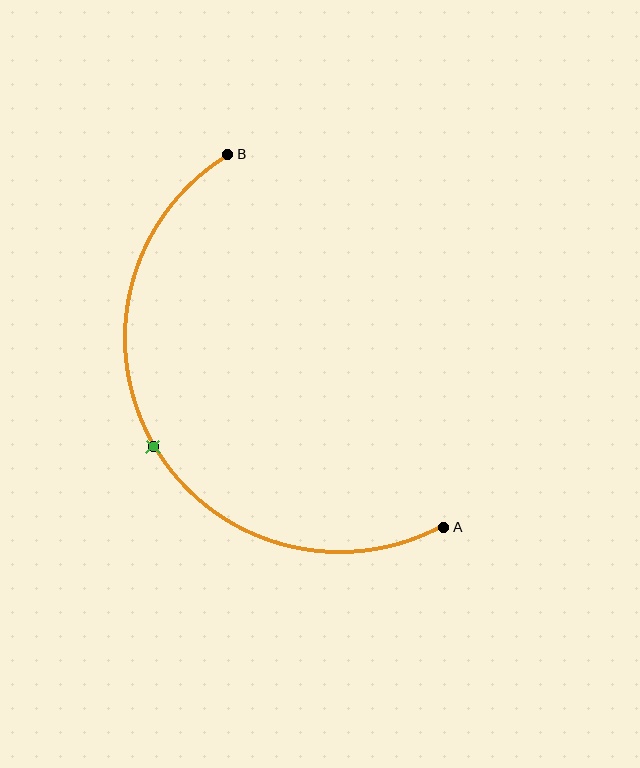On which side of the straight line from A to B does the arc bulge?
The arc bulges to the left of the straight line connecting A and B.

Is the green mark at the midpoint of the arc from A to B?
Yes. The green mark lies on the arc at equal arc-length from both A and B — it is the arc midpoint.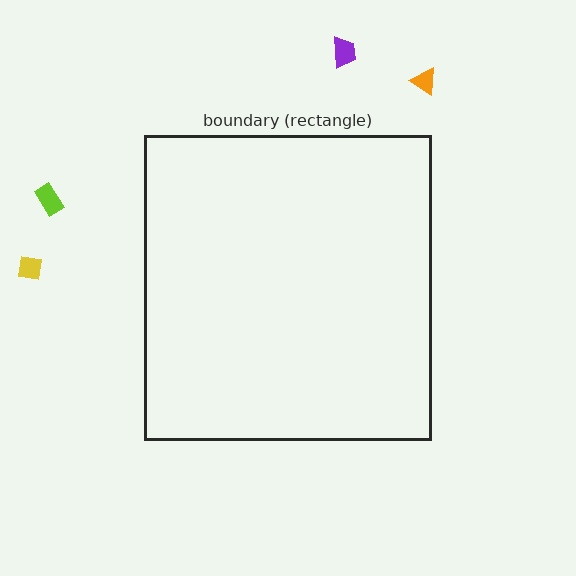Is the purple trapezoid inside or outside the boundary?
Outside.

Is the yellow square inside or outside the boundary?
Outside.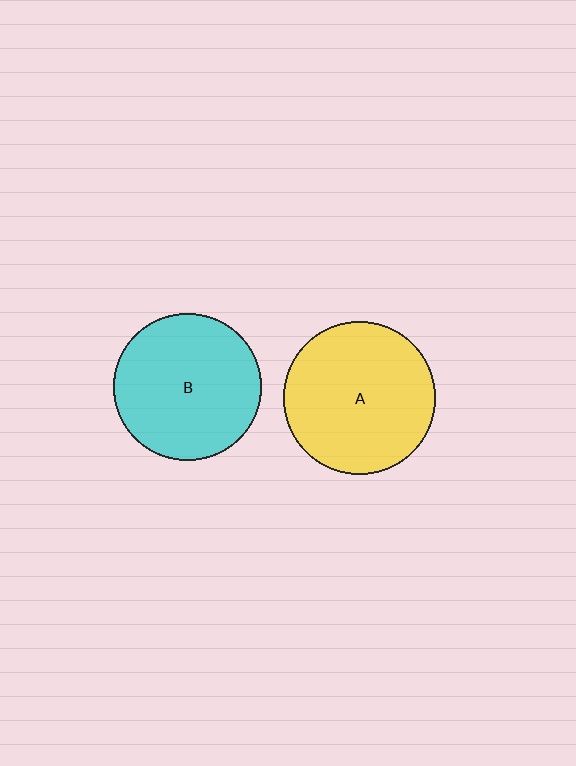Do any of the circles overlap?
No, none of the circles overlap.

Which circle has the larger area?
Circle A (yellow).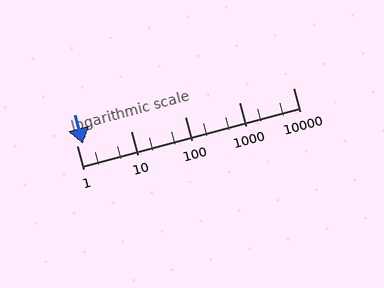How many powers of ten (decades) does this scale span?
The scale spans 4 decades, from 1 to 10000.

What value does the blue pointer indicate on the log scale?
The pointer indicates approximately 1.3.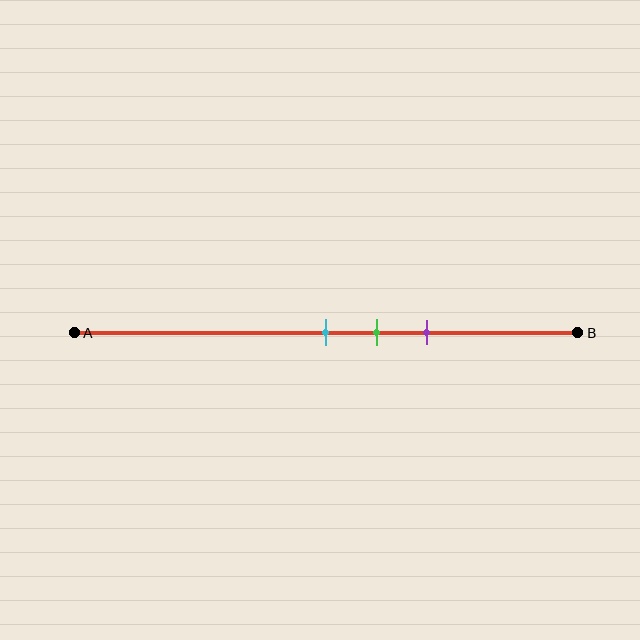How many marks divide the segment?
There are 3 marks dividing the segment.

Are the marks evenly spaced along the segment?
Yes, the marks are approximately evenly spaced.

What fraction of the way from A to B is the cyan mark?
The cyan mark is approximately 50% (0.5) of the way from A to B.